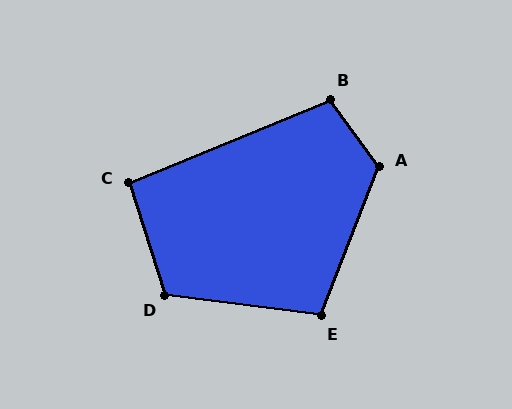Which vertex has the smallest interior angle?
C, at approximately 95 degrees.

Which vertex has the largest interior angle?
A, at approximately 123 degrees.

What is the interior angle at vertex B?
Approximately 103 degrees (obtuse).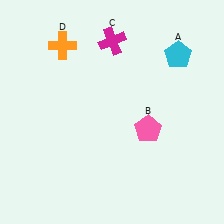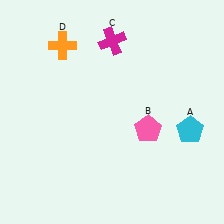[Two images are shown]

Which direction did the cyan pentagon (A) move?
The cyan pentagon (A) moved down.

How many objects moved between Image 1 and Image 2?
1 object moved between the two images.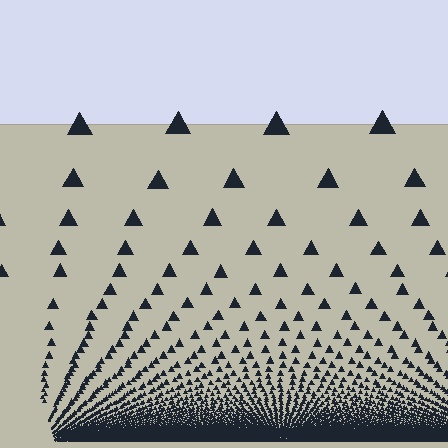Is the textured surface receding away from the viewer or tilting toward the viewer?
The surface appears to tilt toward the viewer. Texture elements get larger and sparser toward the top.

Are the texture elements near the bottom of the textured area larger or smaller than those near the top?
Smaller. The gradient is inverted — elements near the bottom are smaller and denser.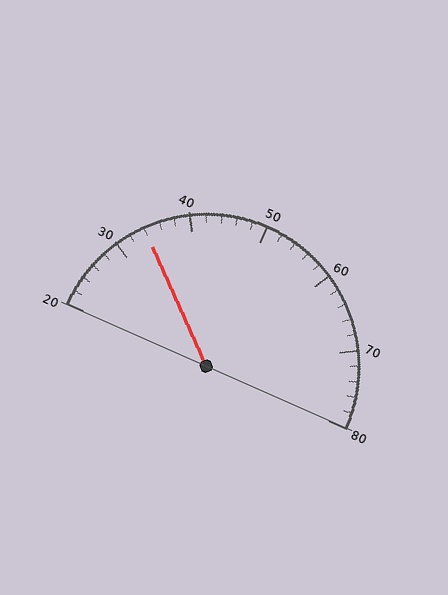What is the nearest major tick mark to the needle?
The nearest major tick mark is 30.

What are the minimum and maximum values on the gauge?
The gauge ranges from 20 to 80.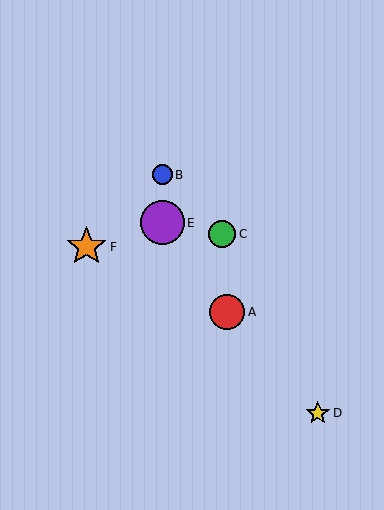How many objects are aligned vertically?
2 objects (B, E) are aligned vertically.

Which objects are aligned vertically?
Objects B, E are aligned vertically.